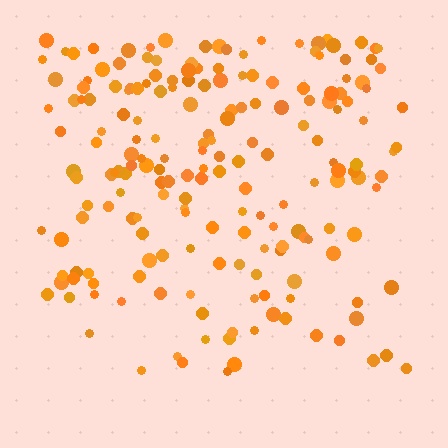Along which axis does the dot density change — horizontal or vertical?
Vertical.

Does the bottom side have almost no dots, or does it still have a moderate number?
Still a moderate number, just noticeably fewer than the top.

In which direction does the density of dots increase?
From bottom to top, with the top side densest.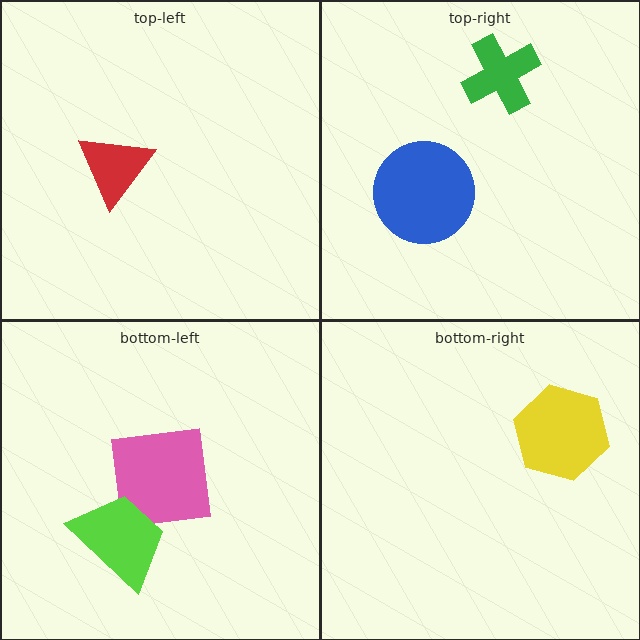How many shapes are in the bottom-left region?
2.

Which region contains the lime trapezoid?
The bottom-left region.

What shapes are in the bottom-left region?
The pink square, the lime trapezoid.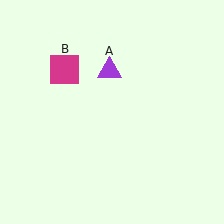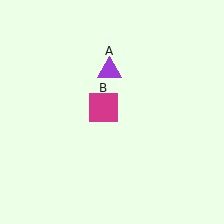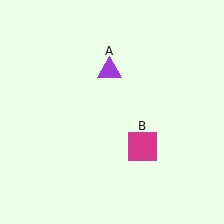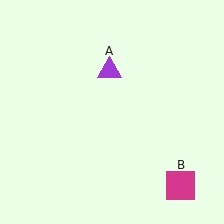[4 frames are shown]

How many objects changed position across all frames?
1 object changed position: magenta square (object B).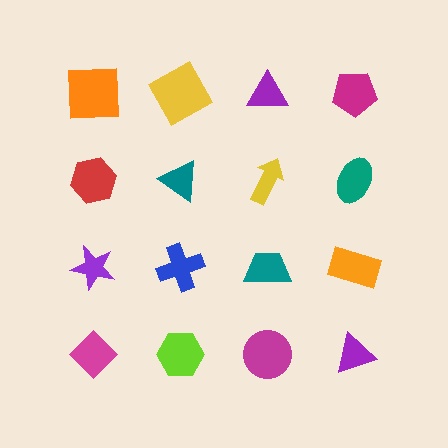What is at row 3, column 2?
A blue cross.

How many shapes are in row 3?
4 shapes.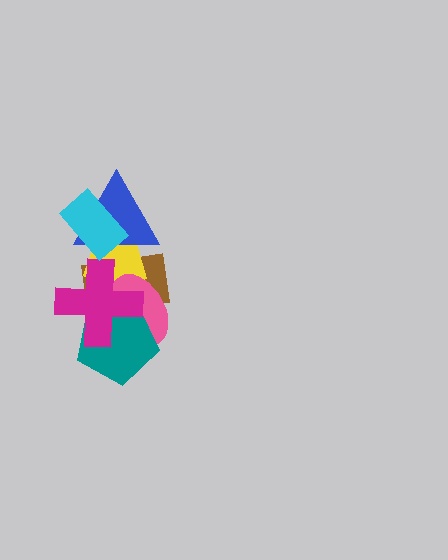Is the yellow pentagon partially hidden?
Yes, it is partially covered by another shape.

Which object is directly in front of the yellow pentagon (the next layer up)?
The pink ellipse is directly in front of the yellow pentagon.